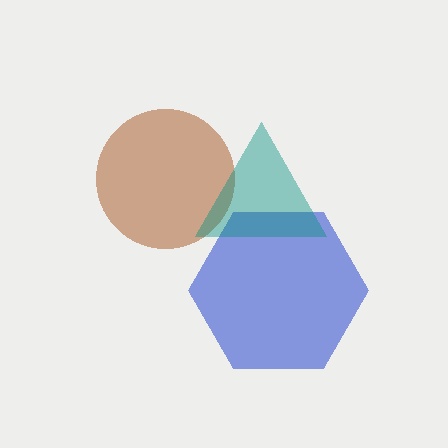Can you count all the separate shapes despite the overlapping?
Yes, there are 3 separate shapes.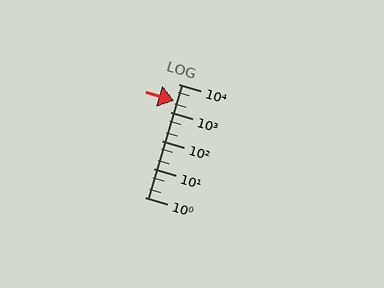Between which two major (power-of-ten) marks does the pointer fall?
The pointer is between 1000 and 10000.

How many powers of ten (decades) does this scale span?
The scale spans 4 decades, from 1 to 10000.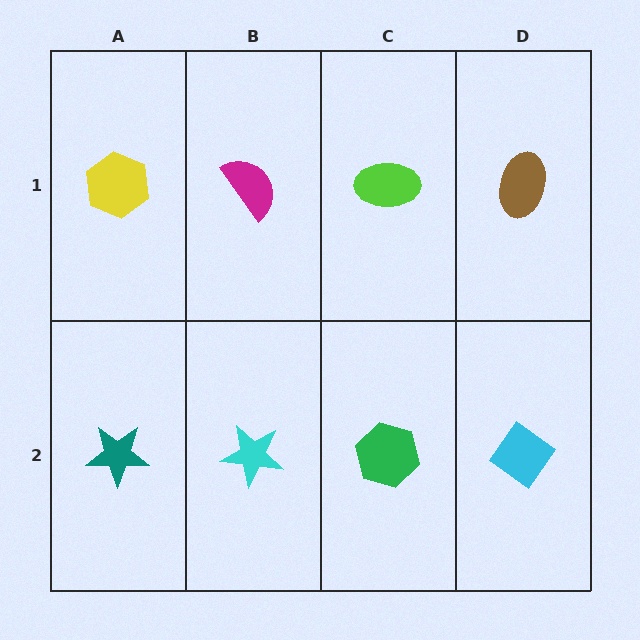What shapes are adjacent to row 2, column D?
A brown ellipse (row 1, column D), a green hexagon (row 2, column C).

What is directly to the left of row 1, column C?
A magenta semicircle.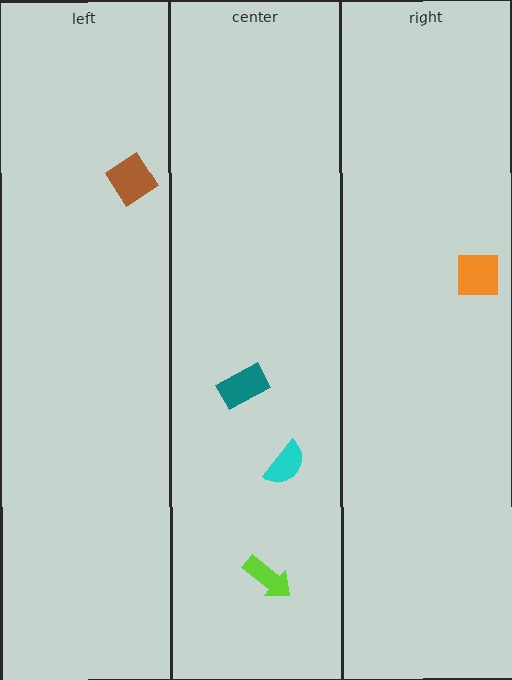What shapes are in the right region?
The orange square.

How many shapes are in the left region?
1.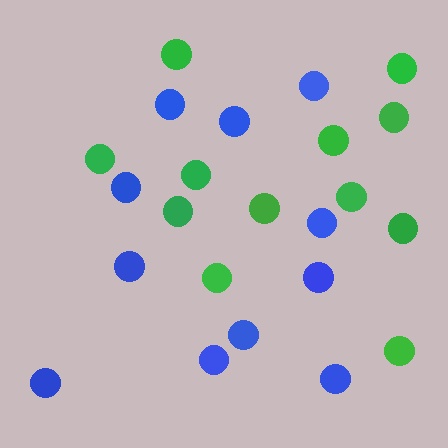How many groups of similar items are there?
There are 2 groups: one group of blue circles (11) and one group of green circles (12).